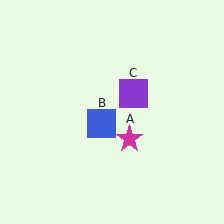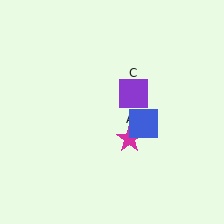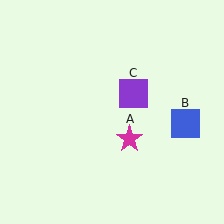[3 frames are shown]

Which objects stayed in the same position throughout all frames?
Magenta star (object A) and purple square (object C) remained stationary.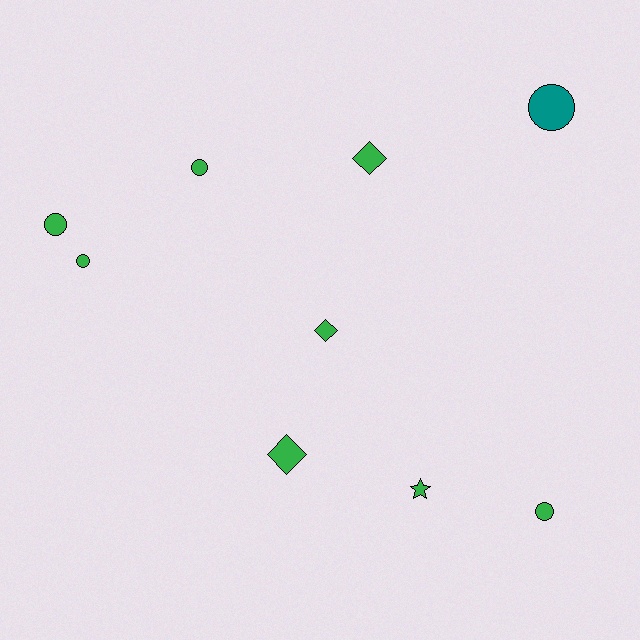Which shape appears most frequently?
Circle, with 5 objects.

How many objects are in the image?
There are 9 objects.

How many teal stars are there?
There are no teal stars.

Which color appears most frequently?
Green, with 8 objects.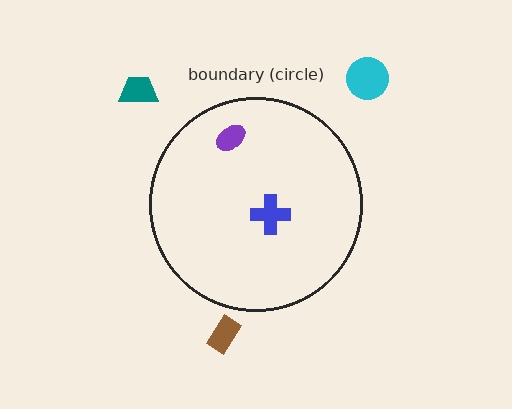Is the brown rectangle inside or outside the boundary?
Outside.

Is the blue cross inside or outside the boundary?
Inside.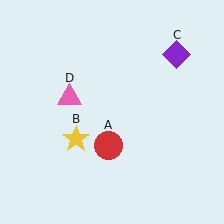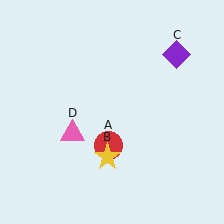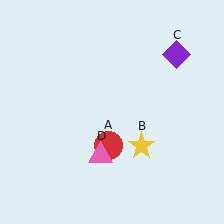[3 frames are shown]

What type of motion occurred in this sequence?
The yellow star (object B), pink triangle (object D) rotated counterclockwise around the center of the scene.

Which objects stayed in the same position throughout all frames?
Red circle (object A) and purple diamond (object C) remained stationary.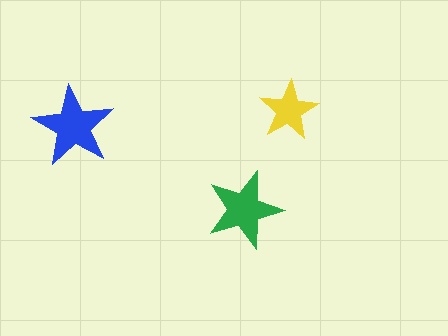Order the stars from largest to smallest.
the blue one, the green one, the yellow one.